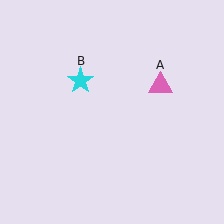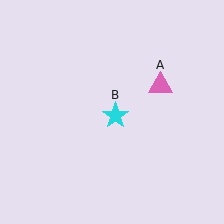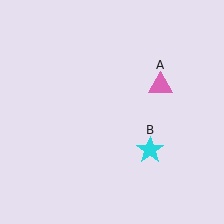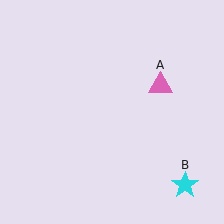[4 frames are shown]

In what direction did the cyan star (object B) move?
The cyan star (object B) moved down and to the right.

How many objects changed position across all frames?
1 object changed position: cyan star (object B).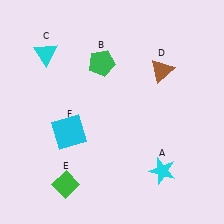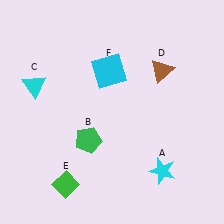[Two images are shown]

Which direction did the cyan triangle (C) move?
The cyan triangle (C) moved down.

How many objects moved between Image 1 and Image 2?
3 objects moved between the two images.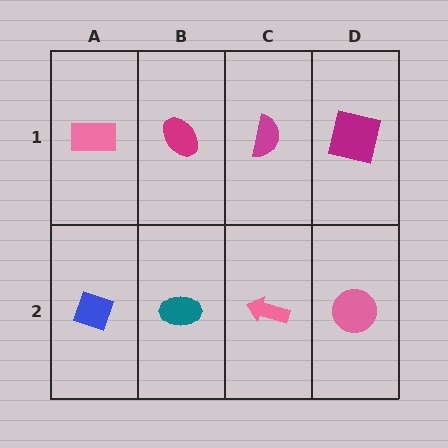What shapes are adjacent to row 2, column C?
A magenta semicircle (row 1, column C), a teal ellipse (row 2, column B), a pink circle (row 2, column D).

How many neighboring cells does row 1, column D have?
2.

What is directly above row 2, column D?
A magenta square.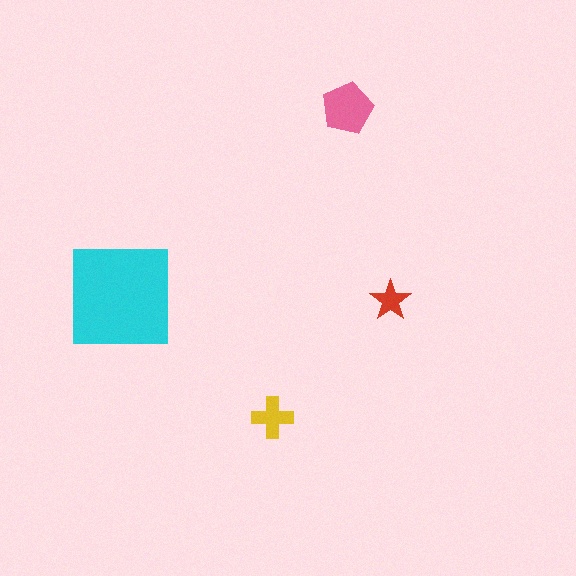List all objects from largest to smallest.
The cyan square, the pink pentagon, the yellow cross, the red star.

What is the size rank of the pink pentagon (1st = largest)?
2nd.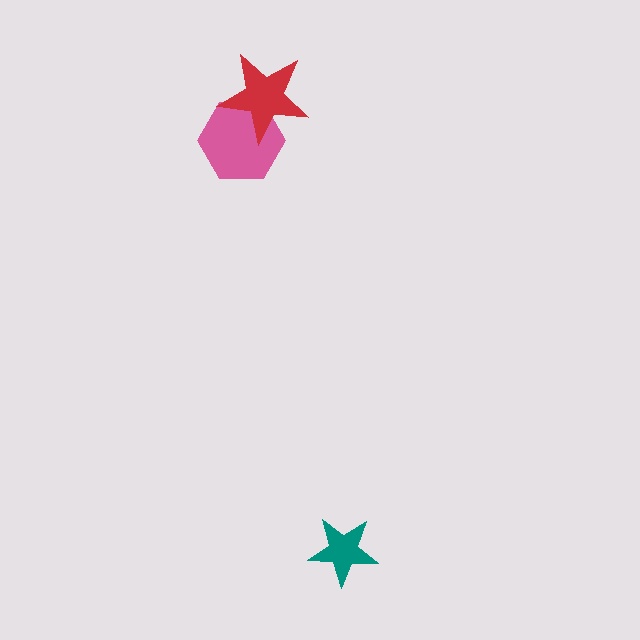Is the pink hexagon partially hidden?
Yes, it is partially covered by another shape.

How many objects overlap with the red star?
1 object overlaps with the red star.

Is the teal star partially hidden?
No, no other shape covers it.